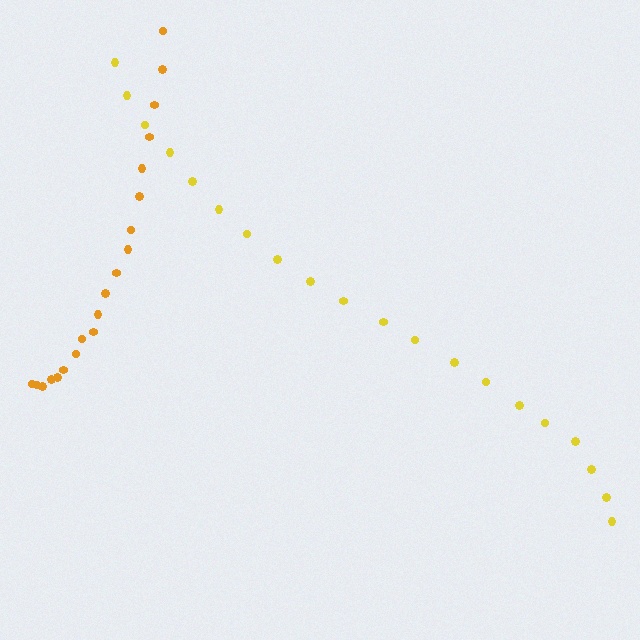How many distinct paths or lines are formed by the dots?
There are 2 distinct paths.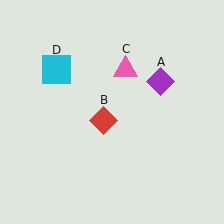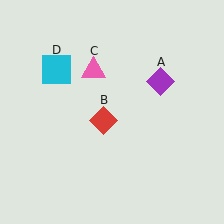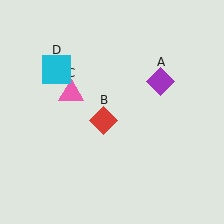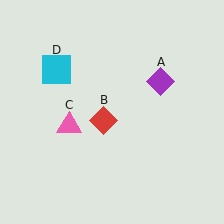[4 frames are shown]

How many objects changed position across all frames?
1 object changed position: pink triangle (object C).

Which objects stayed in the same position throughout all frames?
Purple diamond (object A) and red diamond (object B) and cyan square (object D) remained stationary.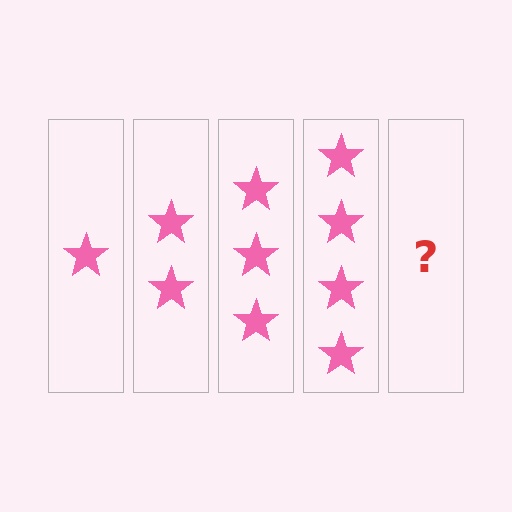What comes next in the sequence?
The next element should be 5 stars.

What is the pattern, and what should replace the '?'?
The pattern is that each step adds one more star. The '?' should be 5 stars.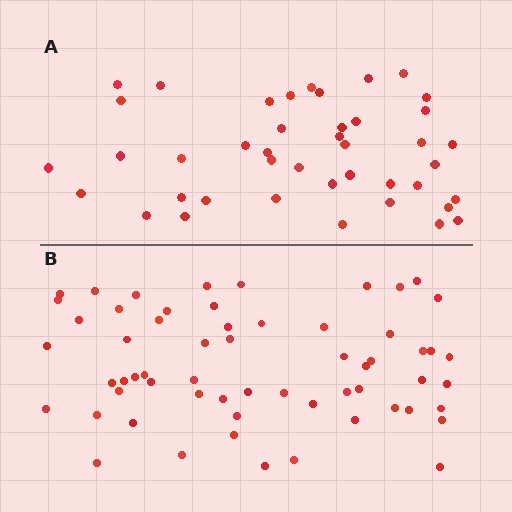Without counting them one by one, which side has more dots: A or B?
Region B (the bottom region) has more dots.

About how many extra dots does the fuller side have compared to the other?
Region B has approximately 20 more dots than region A.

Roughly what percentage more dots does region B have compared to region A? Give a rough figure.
About 45% more.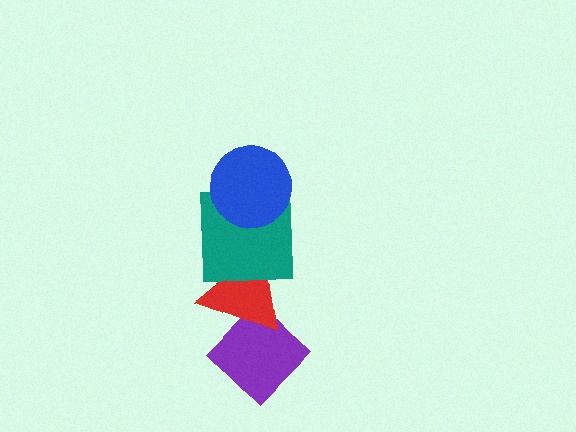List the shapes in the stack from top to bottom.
From top to bottom: the blue circle, the teal square, the red triangle, the purple diamond.